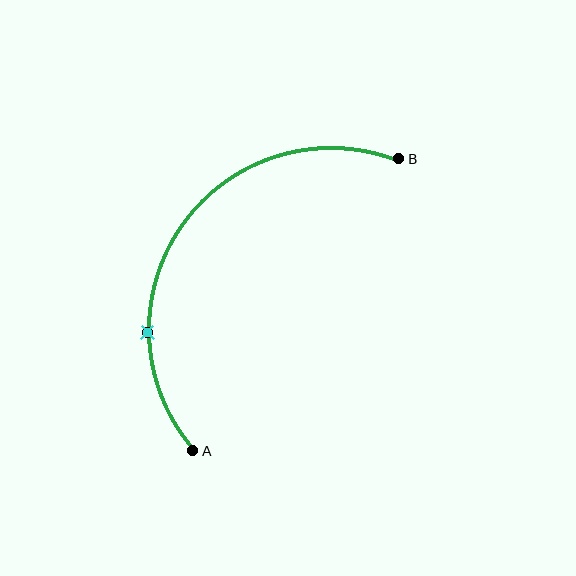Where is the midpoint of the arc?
The arc midpoint is the point on the curve farthest from the straight line joining A and B. It sits above and to the left of that line.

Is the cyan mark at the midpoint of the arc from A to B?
No. The cyan mark lies on the arc but is closer to endpoint A. The arc midpoint would be at the point on the curve equidistant along the arc from both A and B.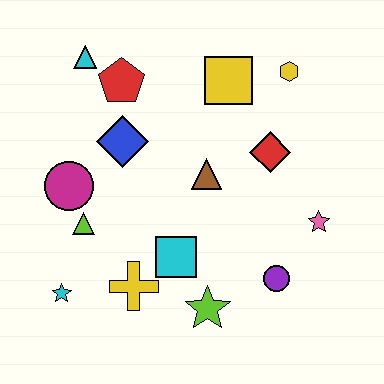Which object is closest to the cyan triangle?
The red pentagon is closest to the cyan triangle.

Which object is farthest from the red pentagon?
The purple circle is farthest from the red pentagon.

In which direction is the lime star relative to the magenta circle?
The lime star is to the right of the magenta circle.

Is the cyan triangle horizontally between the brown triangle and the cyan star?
Yes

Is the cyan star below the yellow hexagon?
Yes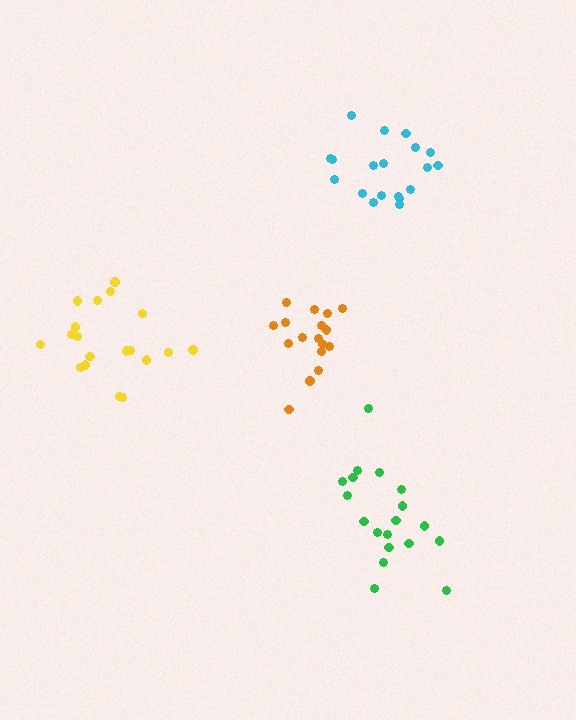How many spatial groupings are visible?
There are 4 spatial groupings.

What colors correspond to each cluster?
The clusters are colored: green, orange, cyan, yellow.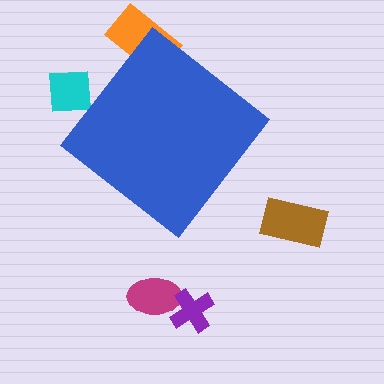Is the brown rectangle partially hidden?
No, the brown rectangle is fully visible.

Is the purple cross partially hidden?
No, the purple cross is fully visible.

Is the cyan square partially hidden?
Yes, the cyan square is partially hidden behind the blue diamond.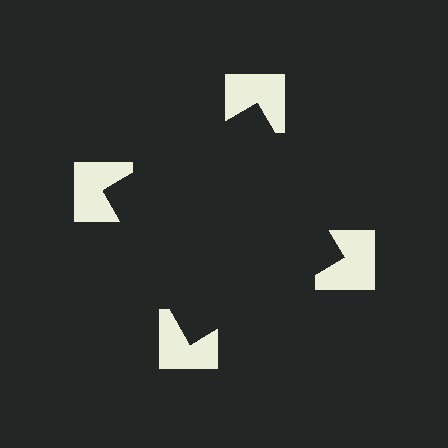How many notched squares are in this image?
There are 4 — one at each vertex of the illusory square.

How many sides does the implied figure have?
4 sides.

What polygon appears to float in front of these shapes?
An illusory square — its edges are inferred from the aligned wedge cuts in the notched squares, not physically drawn.